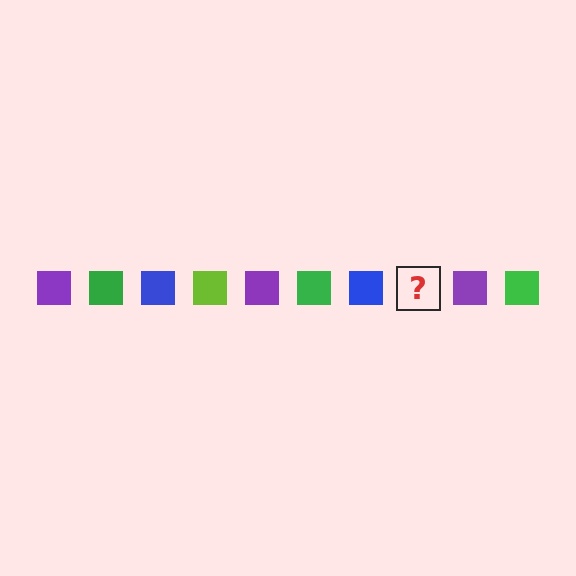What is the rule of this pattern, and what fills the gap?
The rule is that the pattern cycles through purple, green, blue, lime squares. The gap should be filled with a lime square.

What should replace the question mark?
The question mark should be replaced with a lime square.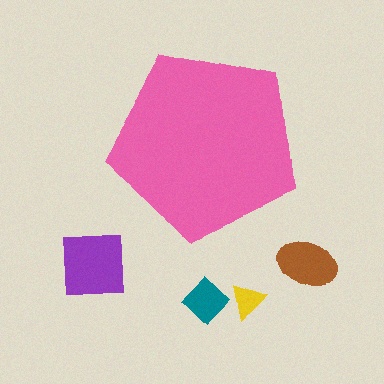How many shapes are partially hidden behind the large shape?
0 shapes are partially hidden.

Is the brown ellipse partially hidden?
No, the brown ellipse is fully visible.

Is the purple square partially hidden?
No, the purple square is fully visible.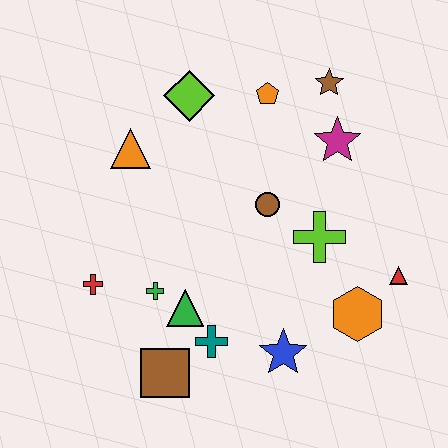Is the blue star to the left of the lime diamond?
No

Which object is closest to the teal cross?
The green triangle is closest to the teal cross.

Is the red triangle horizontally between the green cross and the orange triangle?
No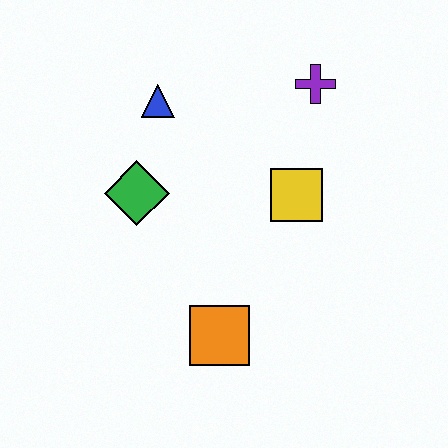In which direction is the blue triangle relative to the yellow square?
The blue triangle is to the left of the yellow square.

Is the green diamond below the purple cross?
Yes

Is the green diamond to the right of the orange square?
No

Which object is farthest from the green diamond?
The purple cross is farthest from the green diamond.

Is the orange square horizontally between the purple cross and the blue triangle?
Yes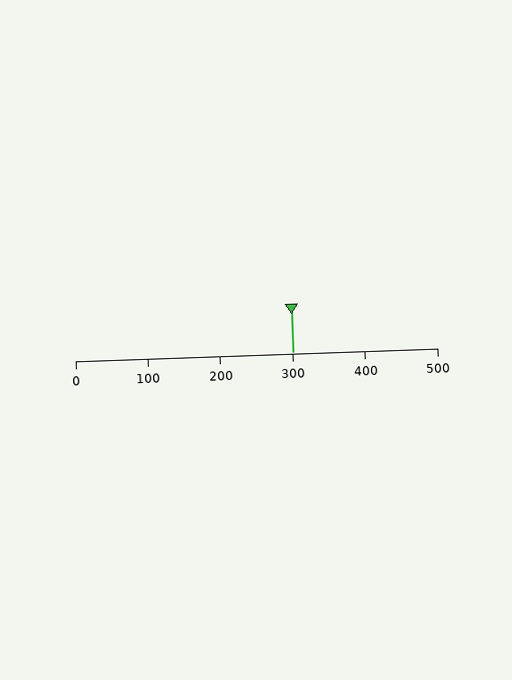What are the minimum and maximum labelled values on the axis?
The axis runs from 0 to 500.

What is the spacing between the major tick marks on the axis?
The major ticks are spaced 100 apart.